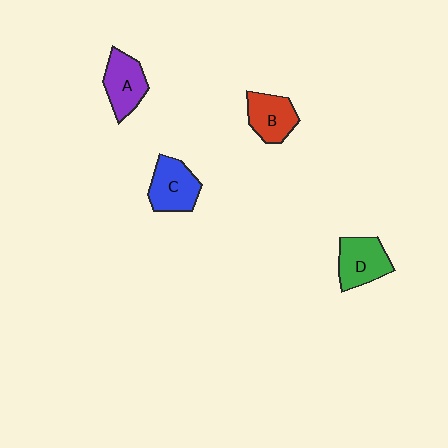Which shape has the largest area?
Shape C (blue).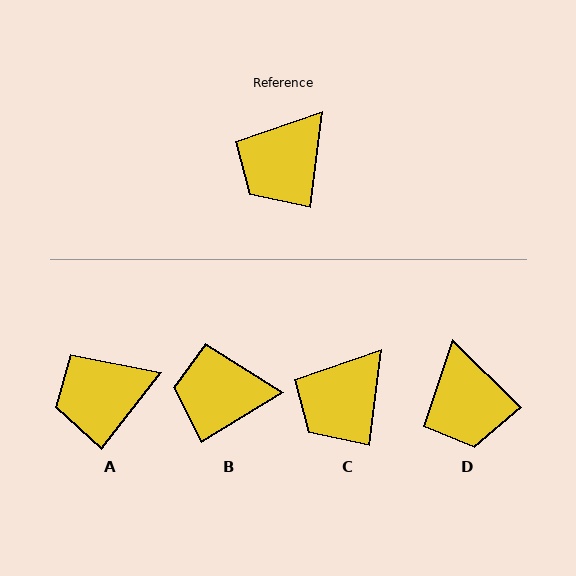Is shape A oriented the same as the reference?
No, it is off by about 31 degrees.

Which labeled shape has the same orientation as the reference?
C.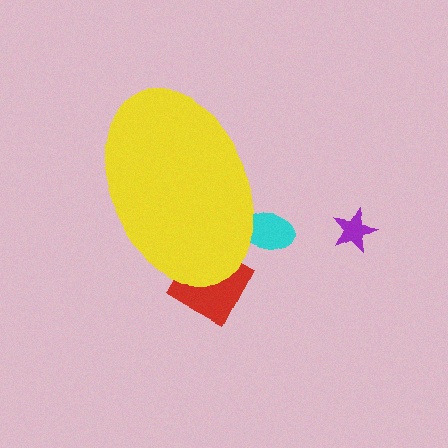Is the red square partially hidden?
Yes, the red square is partially hidden behind the yellow ellipse.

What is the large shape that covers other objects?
A yellow ellipse.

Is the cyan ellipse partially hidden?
Yes, the cyan ellipse is partially hidden behind the yellow ellipse.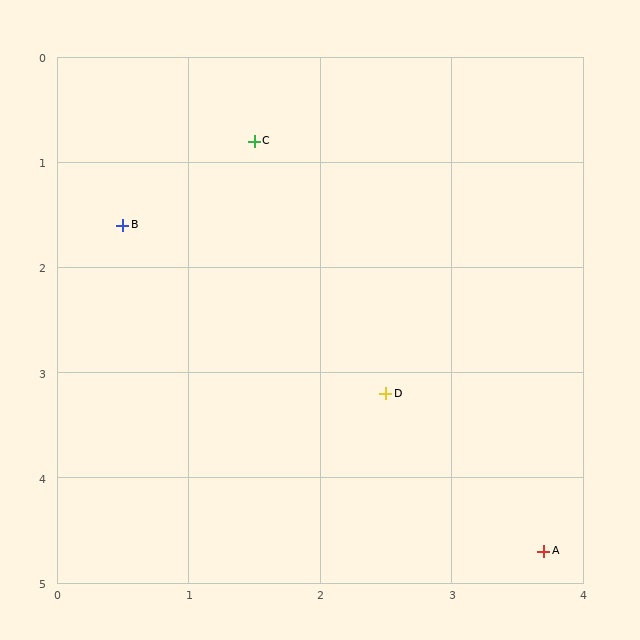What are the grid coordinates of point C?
Point C is at approximately (1.5, 0.8).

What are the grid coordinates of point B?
Point B is at approximately (0.5, 1.6).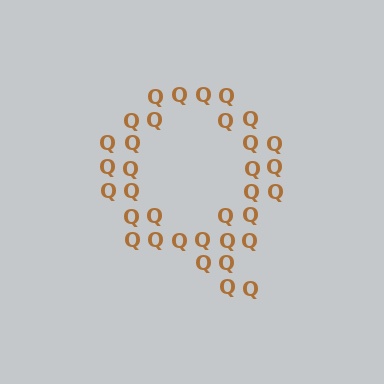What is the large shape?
The large shape is the letter Q.